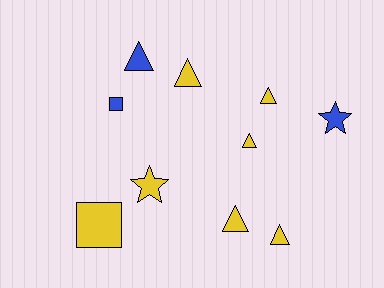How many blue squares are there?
There is 1 blue square.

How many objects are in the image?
There are 10 objects.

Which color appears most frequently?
Yellow, with 7 objects.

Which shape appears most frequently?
Triangle, with 6 objects.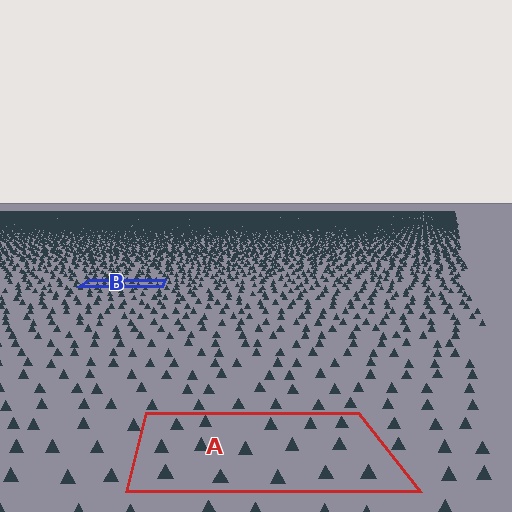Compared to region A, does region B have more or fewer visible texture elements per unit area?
Region B has more texture elements per unit area — they are packed more densely because it is farther away.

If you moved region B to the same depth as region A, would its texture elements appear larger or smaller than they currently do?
They would appear larger. At a closer depth, the same texture elements are projected at a bigger on-screen size.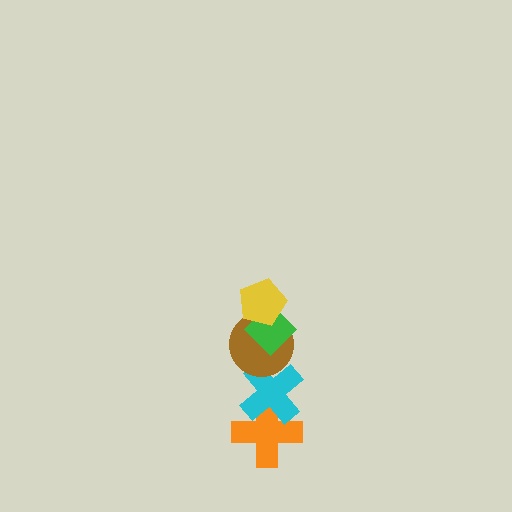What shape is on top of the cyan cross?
The brown circle is on top of the cyan cross.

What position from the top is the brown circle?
The brown circle is 3rd from the top.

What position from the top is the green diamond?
The green diamond is 2nd from the top.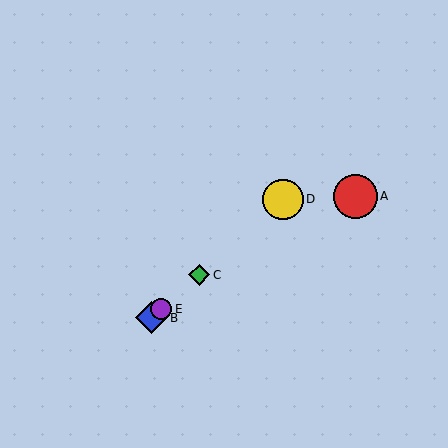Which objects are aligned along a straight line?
Objects B, C, D, E are aligned along a straight line.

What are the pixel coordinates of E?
Object E is at (161, 309).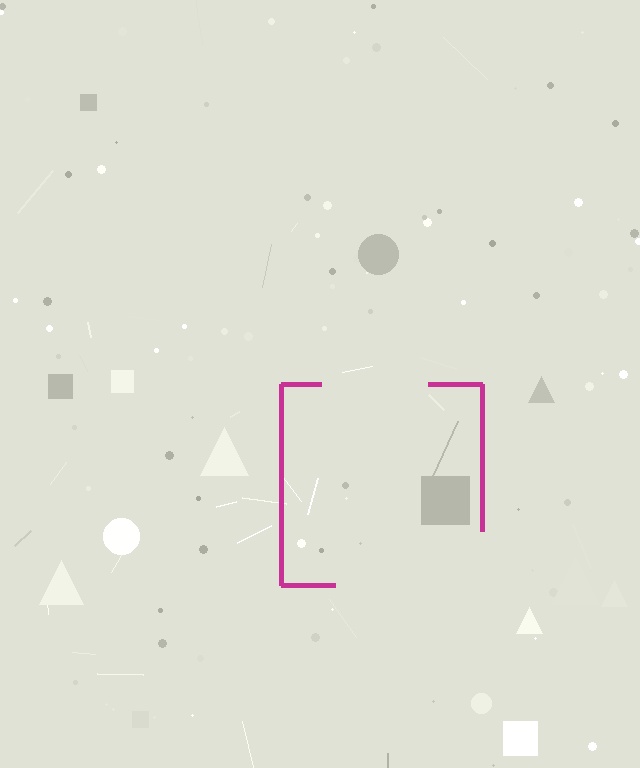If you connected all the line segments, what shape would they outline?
They would outline a square.